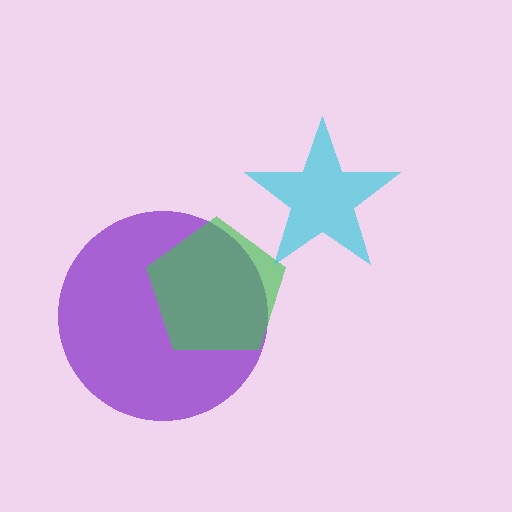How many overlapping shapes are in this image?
There are 3 overlapping shapes in the image.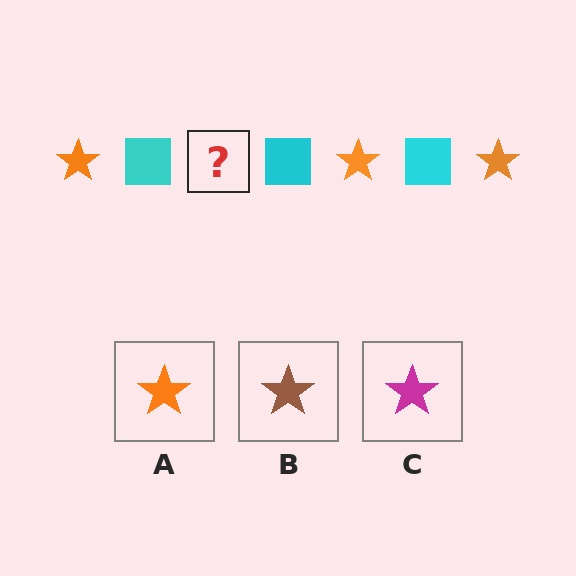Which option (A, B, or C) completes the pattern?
A.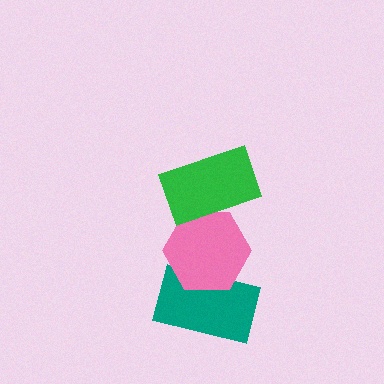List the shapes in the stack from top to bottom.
From top to bottom: the green rectangle, the pink hexagon, the teal rectangle.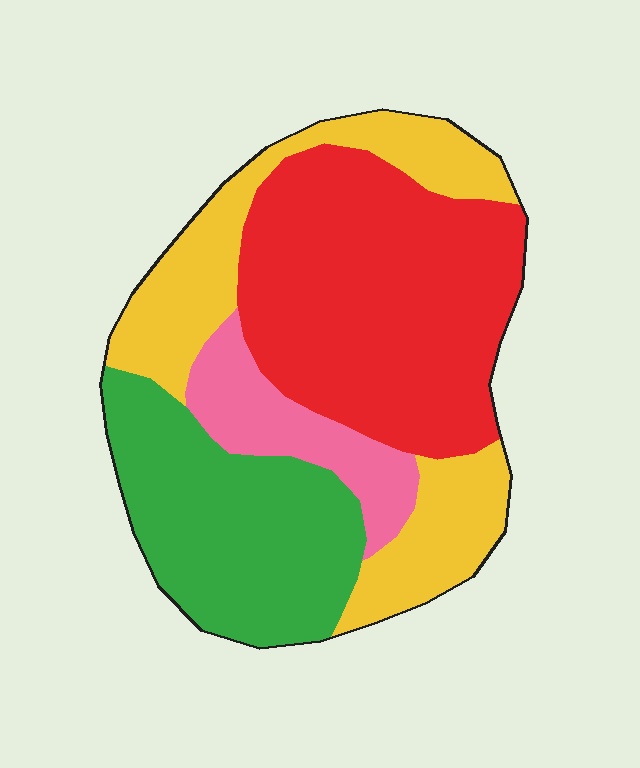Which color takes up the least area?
Pink, at roughly 10%.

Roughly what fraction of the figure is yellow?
Yellow covers around 25% of the figure.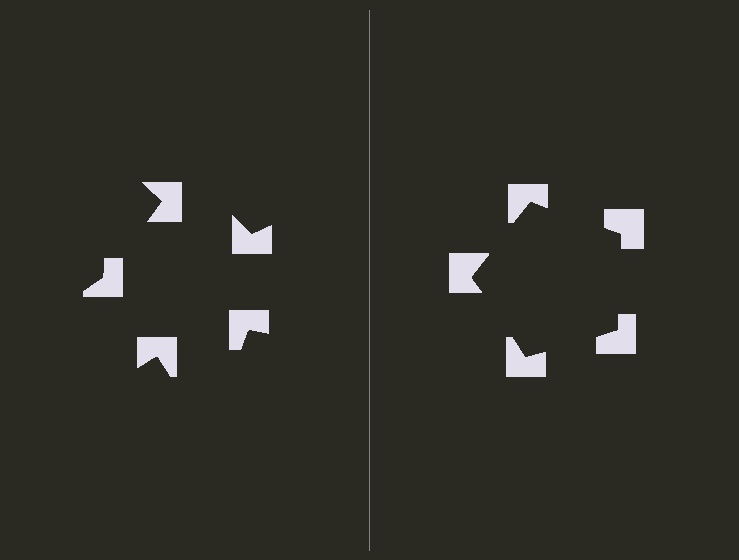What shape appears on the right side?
An illusory pentagon.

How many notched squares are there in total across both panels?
10 — 5 on each side.